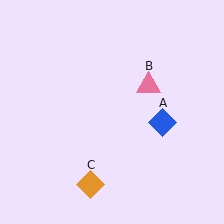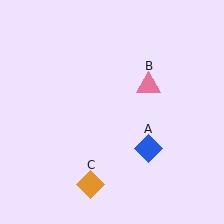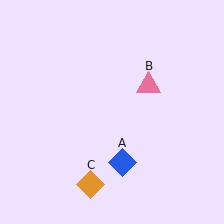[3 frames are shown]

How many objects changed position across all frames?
1 object changed position: blue diamond (object A).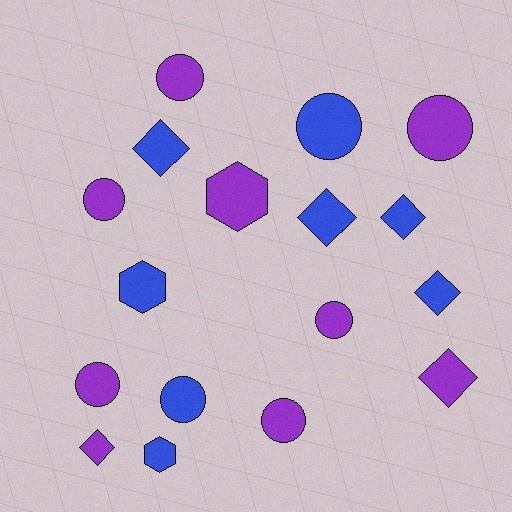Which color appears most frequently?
Purple, with 9 objects.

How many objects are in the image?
There are 17 objects.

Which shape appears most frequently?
Circle, with 8 objects.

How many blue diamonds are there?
There are 4 blue diamonds.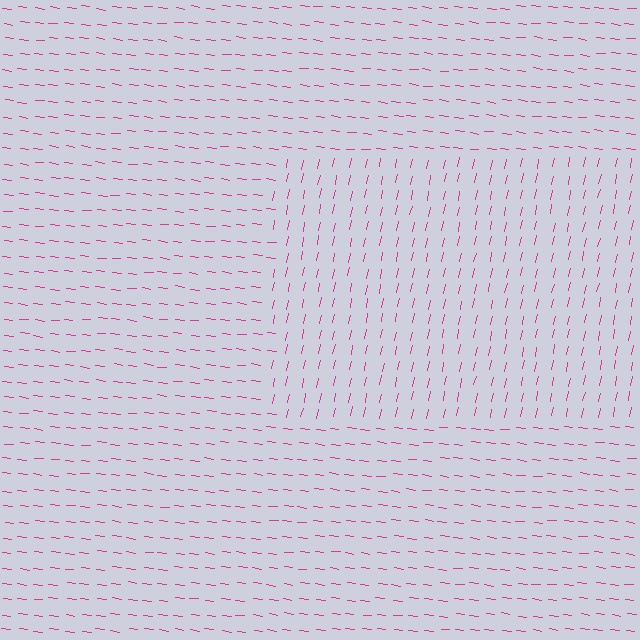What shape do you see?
I see a rectangle.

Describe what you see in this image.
The image is filled with small magenta line segments. A rectangle region in the image has lines oriented differently from the surrounding lines, creating a visible texture boundary.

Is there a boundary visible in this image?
Yes, there is a texture boundary formed by a change in line orientation.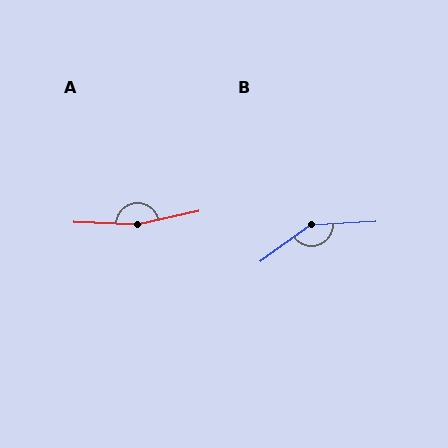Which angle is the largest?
A, at approximately 165 degrees.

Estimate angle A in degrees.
Approximately 165 degrees.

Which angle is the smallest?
B, at approximately 147 degrees.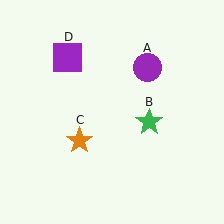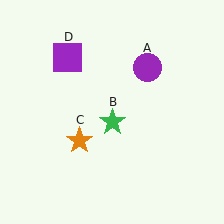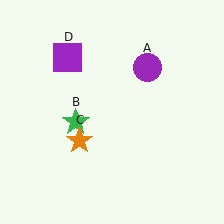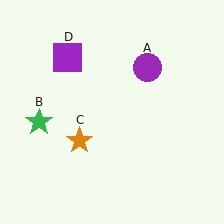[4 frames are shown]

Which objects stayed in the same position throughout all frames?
Purple circle (object A) and orange star (object C) and purple square (object D) remained stationary.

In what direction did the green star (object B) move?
The green star (object B) moved left.